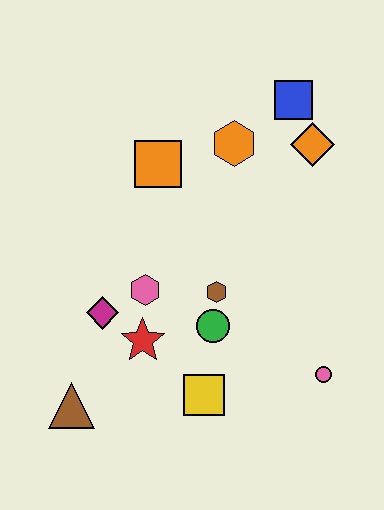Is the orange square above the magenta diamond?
Yes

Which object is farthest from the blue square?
The brown triangle is farthest from the blue square.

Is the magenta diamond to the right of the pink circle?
No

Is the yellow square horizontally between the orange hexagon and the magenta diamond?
Yes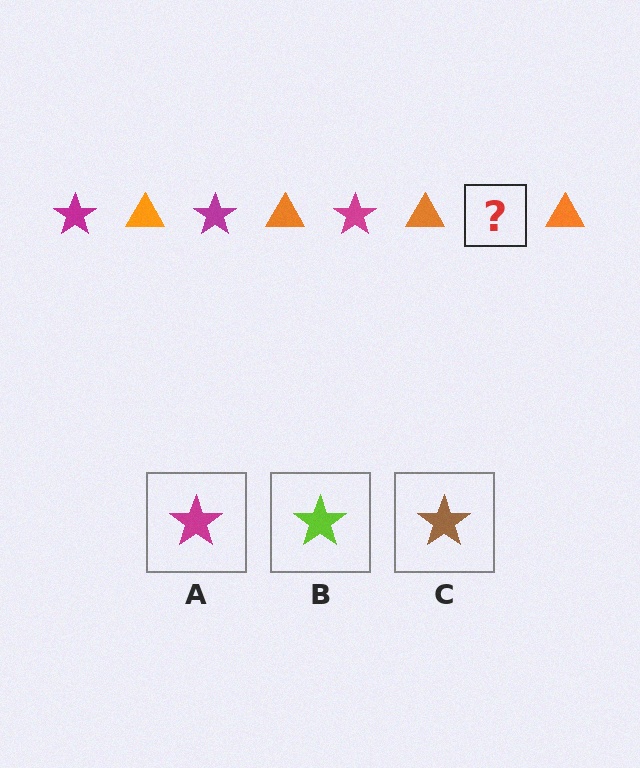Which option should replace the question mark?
Option A.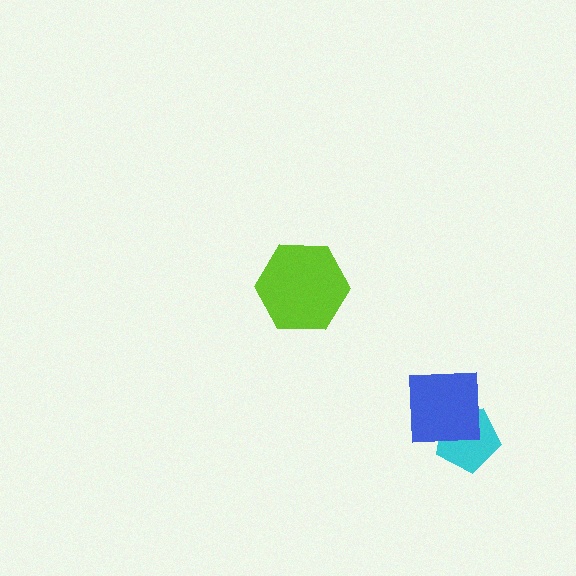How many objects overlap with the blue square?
1 object overlaps with the blue square.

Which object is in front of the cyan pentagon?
The blue square is in front of the cyan pentagon.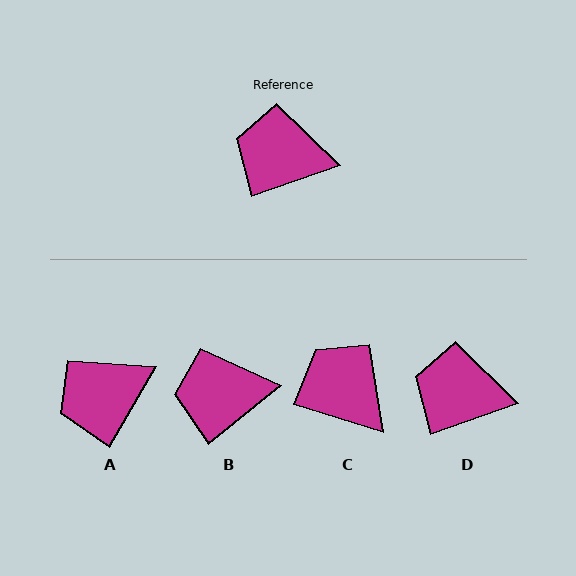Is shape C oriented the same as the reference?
No, it is off by about 36 degrees.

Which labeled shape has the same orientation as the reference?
D.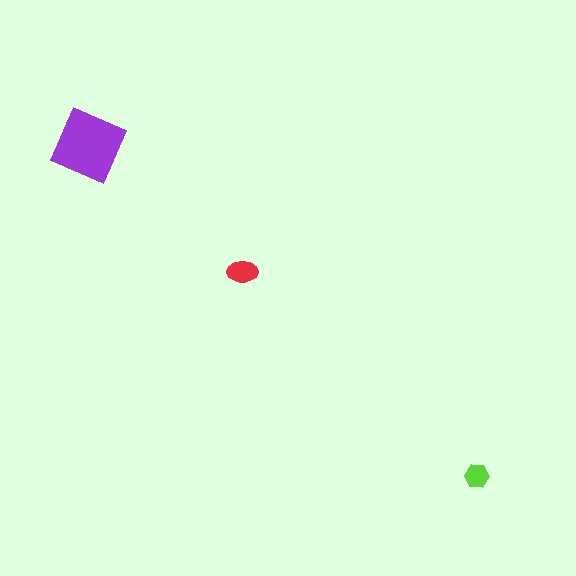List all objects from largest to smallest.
The purple diamond, the red ellipse, the lime hexagon.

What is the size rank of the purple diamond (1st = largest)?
1st.